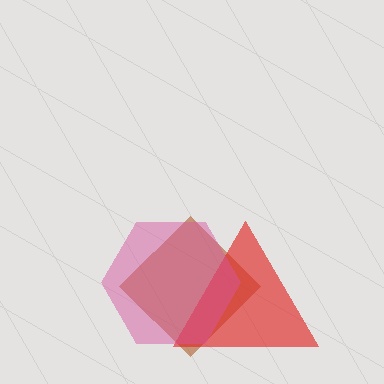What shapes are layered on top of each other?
The layered shapes are: a brown diamond, a red triangle, a pink hexagon.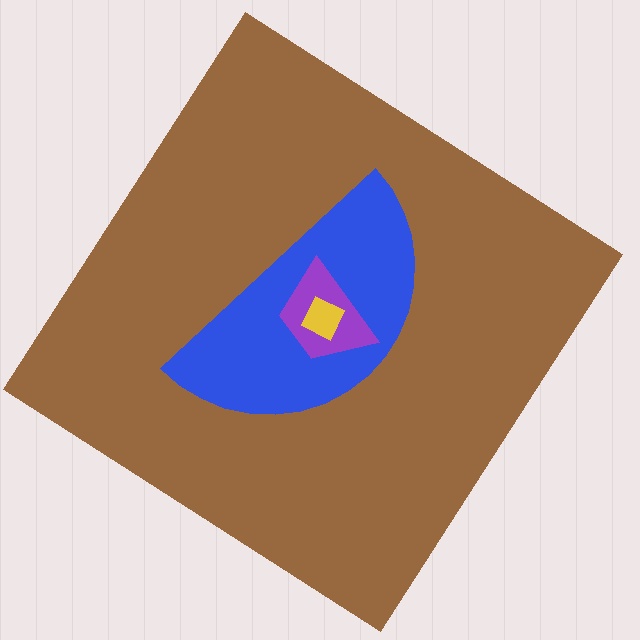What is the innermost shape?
The yellow diamond.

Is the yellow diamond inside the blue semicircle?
Yes.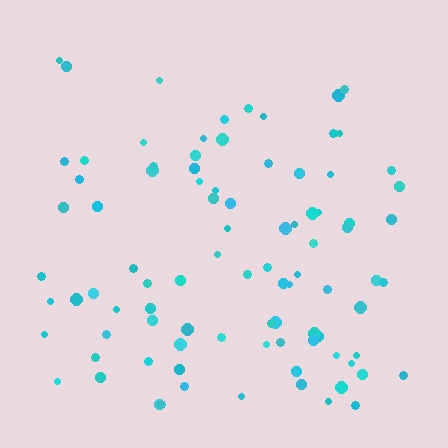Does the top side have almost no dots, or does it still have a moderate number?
Still a moderate number, just noticeably fewer than the bottom.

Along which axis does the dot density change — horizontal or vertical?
Vertical.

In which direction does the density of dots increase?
From top to bottom, with the bottom side densest.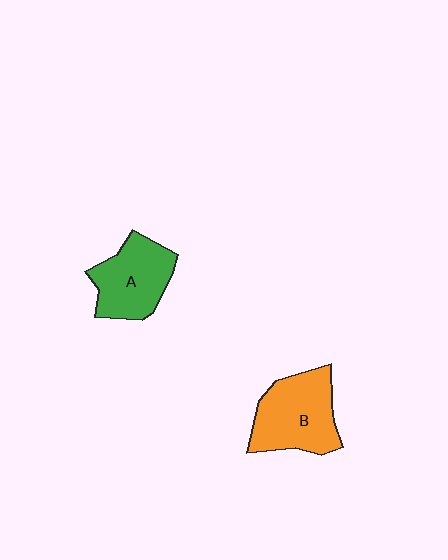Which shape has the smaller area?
Shape A (green).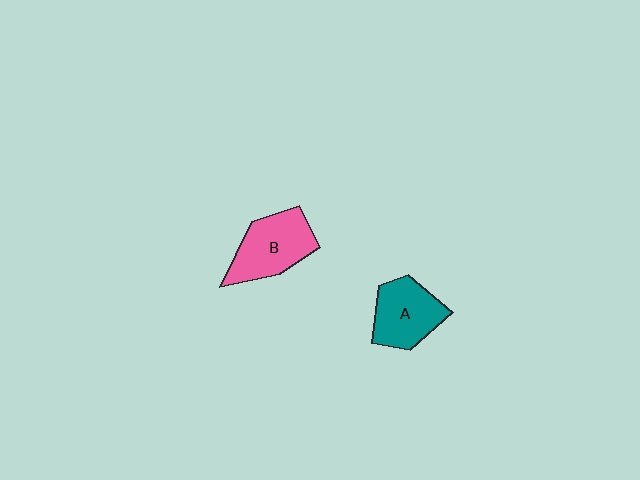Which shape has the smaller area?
Shape A (teal).